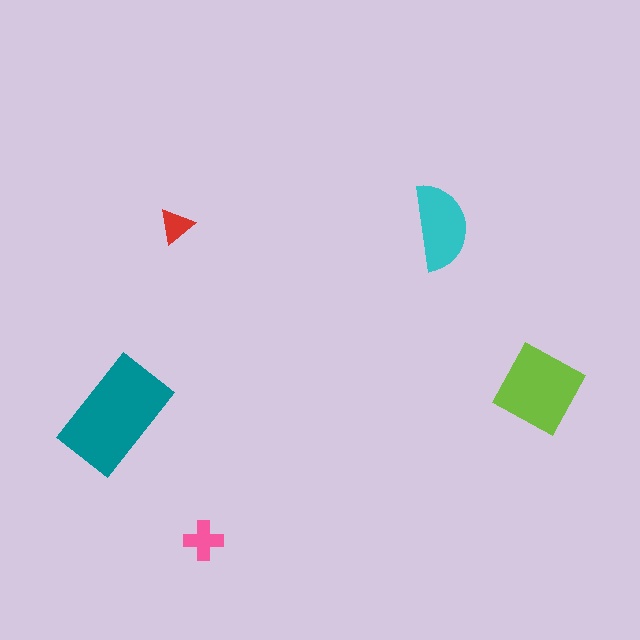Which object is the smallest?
The red triangle.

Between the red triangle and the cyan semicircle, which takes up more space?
The cyan semicircle.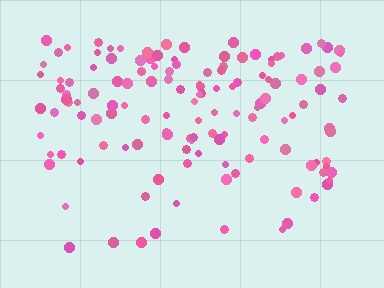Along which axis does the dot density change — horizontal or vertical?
Vertical.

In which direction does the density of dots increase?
From bottom to top, with the top side densest.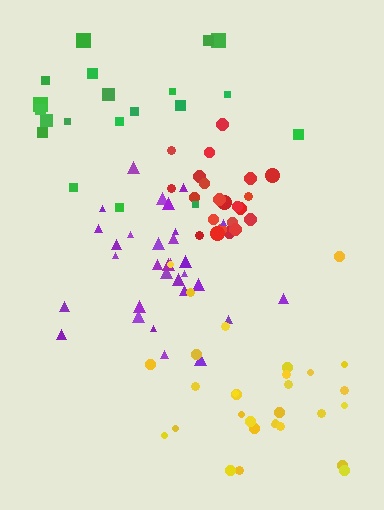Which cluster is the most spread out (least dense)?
Green.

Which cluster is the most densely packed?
Red.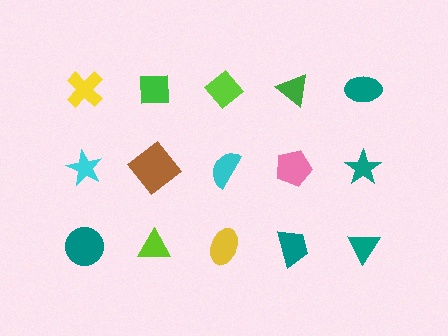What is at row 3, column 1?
A teal circle.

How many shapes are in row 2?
5 shapes.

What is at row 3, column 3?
A yellow ellipse.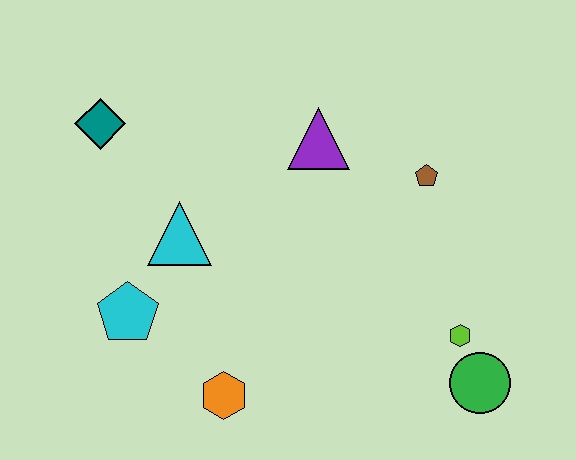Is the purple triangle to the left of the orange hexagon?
No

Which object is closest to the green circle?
The lime hexagon is closest to the green circle.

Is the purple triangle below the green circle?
No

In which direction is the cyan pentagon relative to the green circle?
The cyan pentagon is to the left of the green circle.